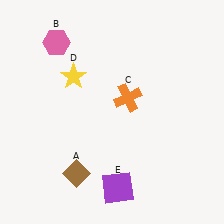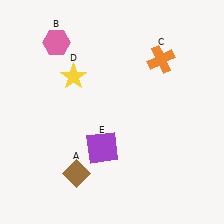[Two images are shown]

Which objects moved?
The objects that moved are: the orange cross (C), the purple square (E).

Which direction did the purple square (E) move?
The purple square (E) moved up.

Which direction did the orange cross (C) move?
The orange cross (C) moved up.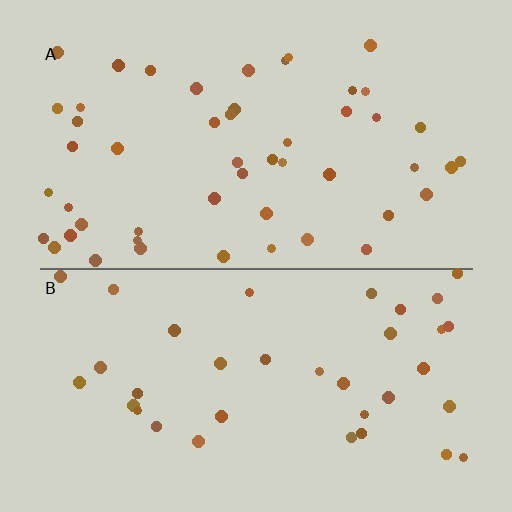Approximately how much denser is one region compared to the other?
Approximately 1.4× — region A over region B.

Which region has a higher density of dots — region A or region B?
A (the top).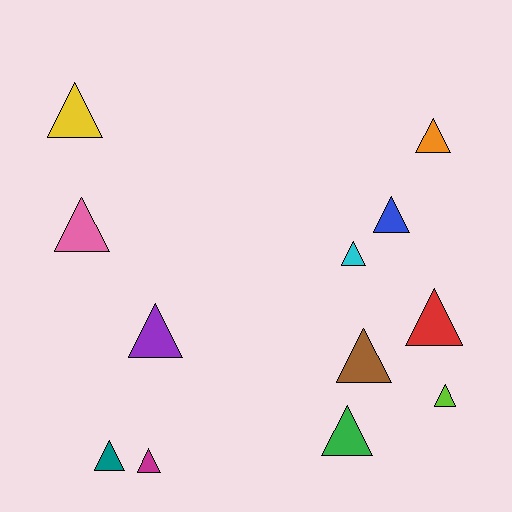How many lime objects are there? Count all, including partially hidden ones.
There is 1 lime object.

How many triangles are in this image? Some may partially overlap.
There are 12 triangles.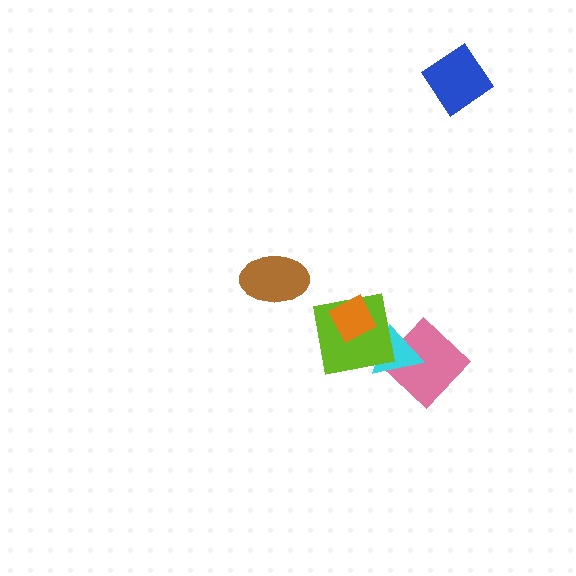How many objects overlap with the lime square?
3 objects overlap with the lime square.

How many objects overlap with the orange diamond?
1 object overlaps with the orange diamond.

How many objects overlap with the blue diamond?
0 objects overlap with the blue diamond.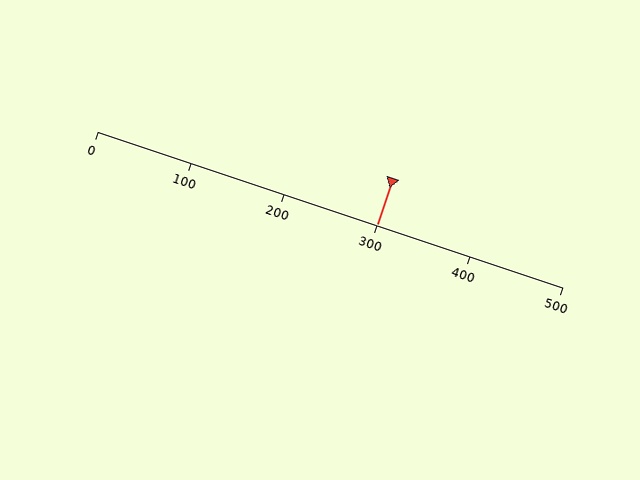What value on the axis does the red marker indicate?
The marker indicates approximately 300.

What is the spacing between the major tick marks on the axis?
The major ticks are spaced 100 apart.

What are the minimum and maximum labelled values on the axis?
The axis runs from 0 to 500.